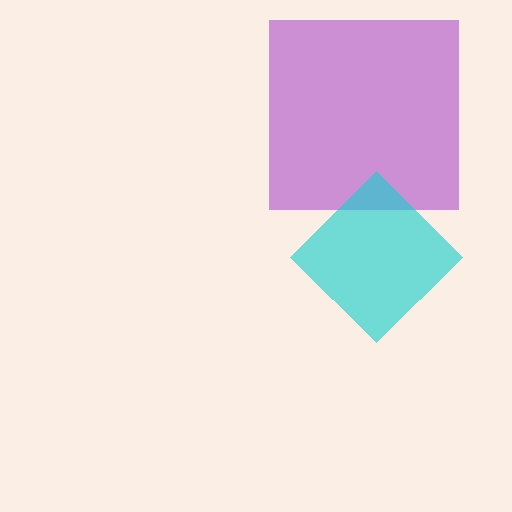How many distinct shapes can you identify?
There are 2 distinct shapes: a purple square, a cyan diamond.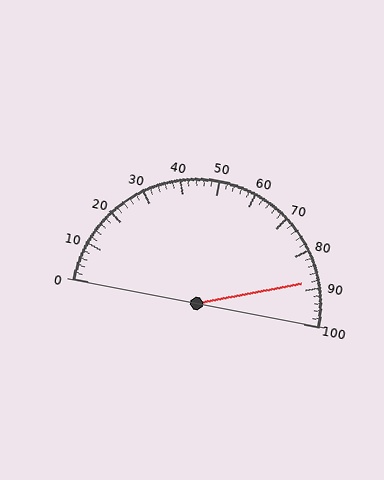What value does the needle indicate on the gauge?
The needle indicates approximately 88.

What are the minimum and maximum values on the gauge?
The gauge ranges from 0 to 100.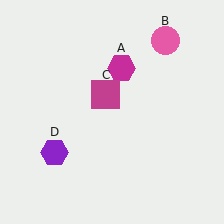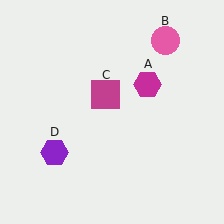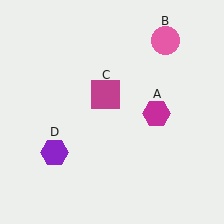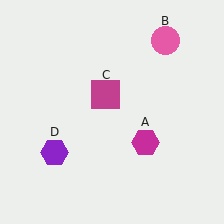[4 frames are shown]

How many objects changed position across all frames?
1 object changed position: magenta hexagon (object A).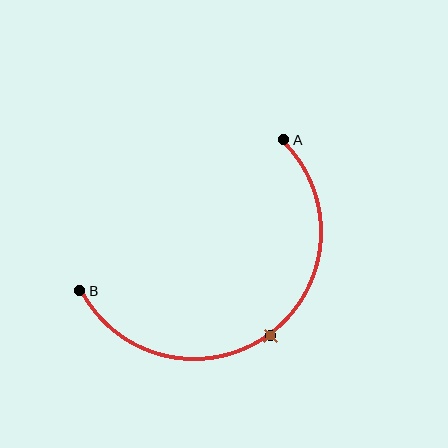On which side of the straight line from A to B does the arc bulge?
The arc bulges below and to the right of the straight line connecting A and B.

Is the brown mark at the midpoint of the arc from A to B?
Yes. The brown mark lies on the arc at equal arc-length from both A and B — it is the arc midpoint.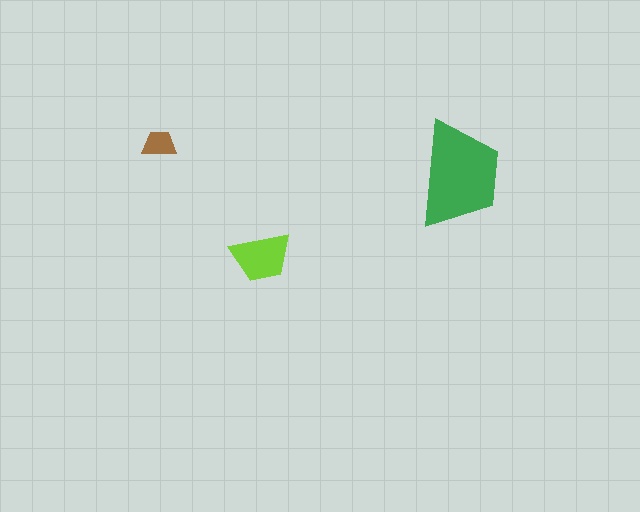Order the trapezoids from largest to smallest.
the green one, the lime one, the brown one.